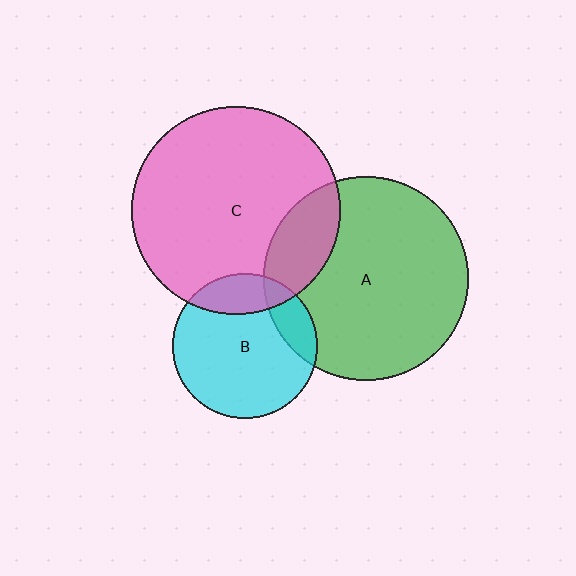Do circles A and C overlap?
Yes.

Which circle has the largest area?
Circle C (pink).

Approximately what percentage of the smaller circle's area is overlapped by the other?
Approximately 20%.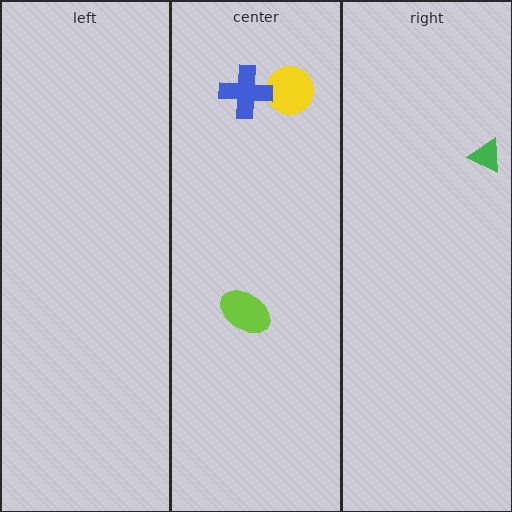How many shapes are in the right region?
1.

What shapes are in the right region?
The green triangle.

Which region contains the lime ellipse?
The center region.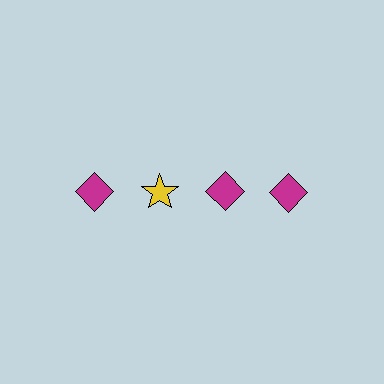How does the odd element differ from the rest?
It differs in both color (yellow instead of magenta) and shape (star instead of diamond).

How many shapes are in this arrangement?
There are 4 shapes arranged in a grid pattern.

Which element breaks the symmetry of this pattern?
The yellow star in the top row, second from left column breaks the symmetry. All other shapes are magenta diamonds.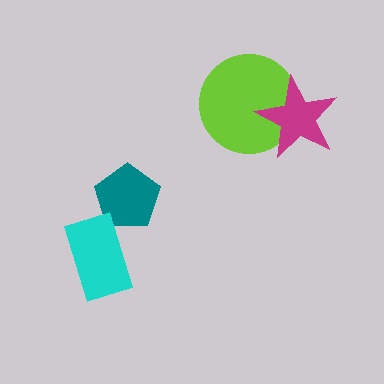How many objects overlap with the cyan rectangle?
1 object overlaps with the cyan rectangle.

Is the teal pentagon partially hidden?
Yes, it is partially covered by another shape.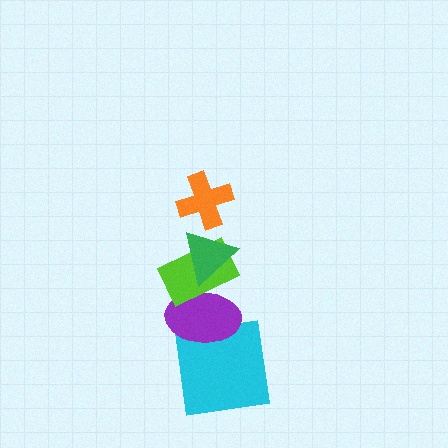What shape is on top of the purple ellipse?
The lime rectangle is on top of the purple ellipse.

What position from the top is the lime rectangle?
The lime rectangle is 3rd from the top.